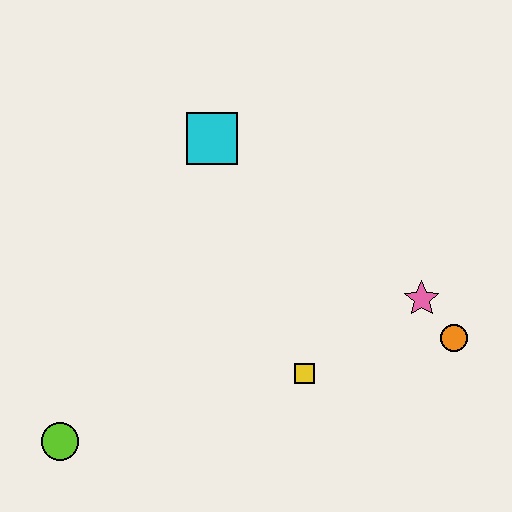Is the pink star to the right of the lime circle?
Yes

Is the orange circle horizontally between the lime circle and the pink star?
No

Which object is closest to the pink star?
The orange circle is closest to the pink star.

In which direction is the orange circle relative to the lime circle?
The orange circle is to the right of the lime circle.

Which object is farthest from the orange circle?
The lime circle is farthest from the orange circle.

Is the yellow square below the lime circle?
No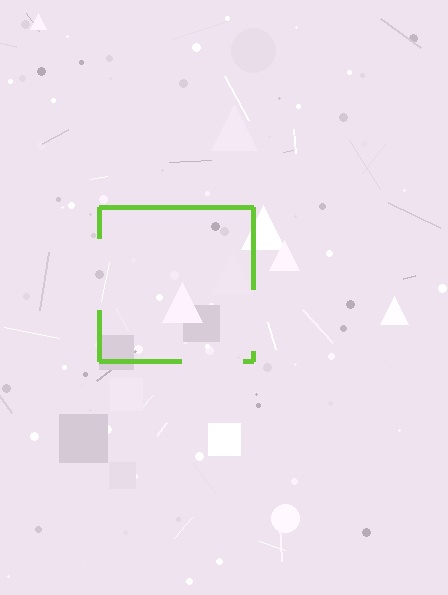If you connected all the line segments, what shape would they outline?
They would outline a square.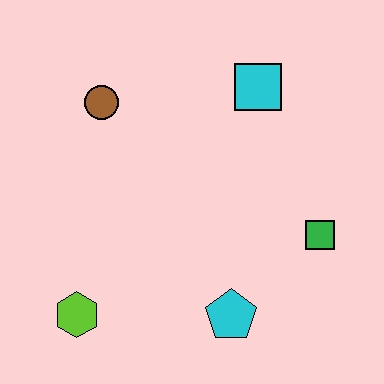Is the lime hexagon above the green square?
No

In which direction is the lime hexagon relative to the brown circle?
The lime hexagon is below the brown circle.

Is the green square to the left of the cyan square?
No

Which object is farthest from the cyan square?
The lime hexagon is farthest from the cyan square.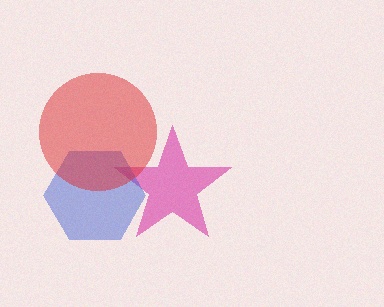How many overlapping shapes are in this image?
There are 3 overlapping shapes in the image.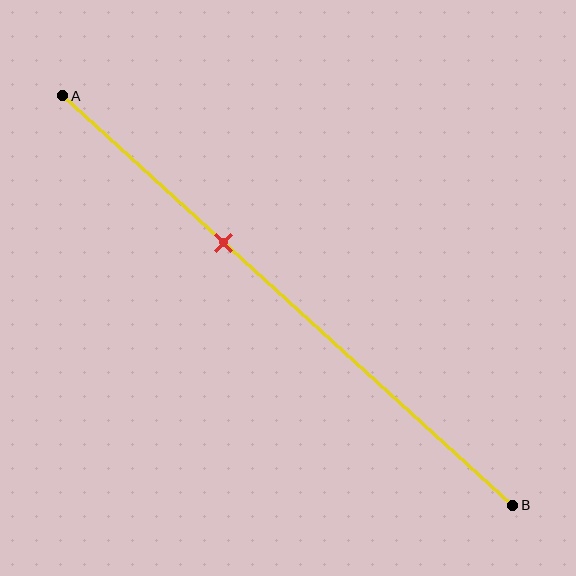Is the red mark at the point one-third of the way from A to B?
Yes, the mark is approximately at the one-third point.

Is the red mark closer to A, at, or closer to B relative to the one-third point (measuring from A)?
The red mark is approximately at the one-third point of segment AB.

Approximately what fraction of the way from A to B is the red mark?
The red mark is approximately 35% of the way from A to B.